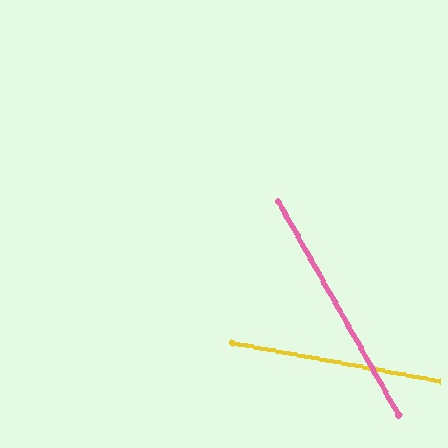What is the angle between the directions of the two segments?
Approximately 50 degrees.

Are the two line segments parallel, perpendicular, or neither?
Neither parallel nor perpendicular — they differ by about 50°.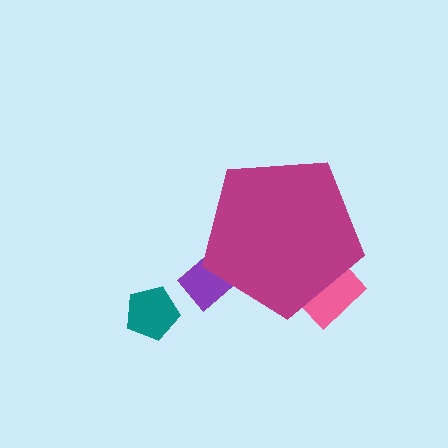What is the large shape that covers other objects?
A magenta pentagon.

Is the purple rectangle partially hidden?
Yes, the purple rectangle is partially hidden behind the magenta pentagon.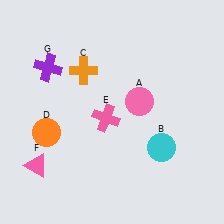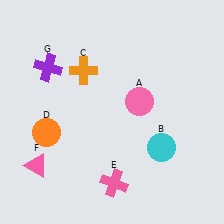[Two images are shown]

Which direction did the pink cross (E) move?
The pink cross (E) moved down.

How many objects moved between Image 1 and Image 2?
1 object moved between the two images.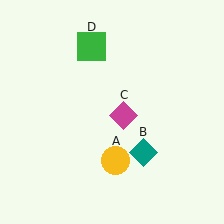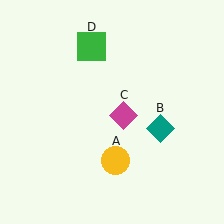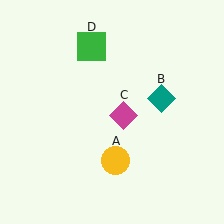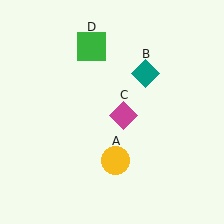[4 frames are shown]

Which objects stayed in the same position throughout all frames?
Yellow circle (object A) and magenta diamond (object C) and green square (object D) remained stationary.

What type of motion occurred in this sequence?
The teal diamond (object B) rotated counterclockwise around the center of the scene.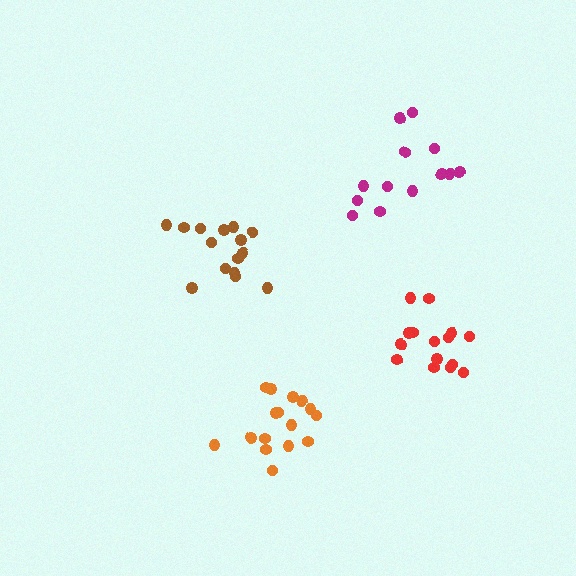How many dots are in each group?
Group 1: 15 dots, Group 2: 16 dots, Group 3: 13 dots, Group 4: 15 dots (59 total).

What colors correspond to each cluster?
The clusters are colored: brown, orange, magenta, red.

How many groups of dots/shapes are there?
There are 4 groups.